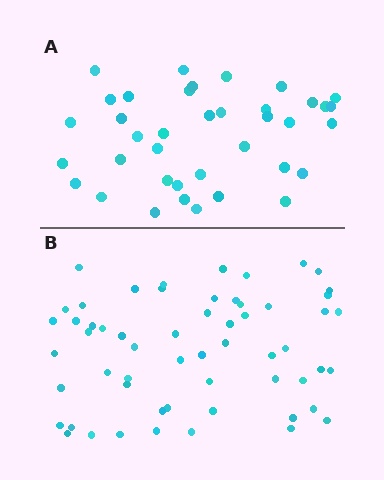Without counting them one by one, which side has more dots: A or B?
Region B (the bottom region) has more dots.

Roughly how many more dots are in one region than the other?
Region B has approximately 20 more dots than region A.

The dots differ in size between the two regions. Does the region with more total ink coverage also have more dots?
No. Region A has more total ink coverage because its dots are larger, but region B actually contains more individual dots. Total area can be misleading — the number of items is what matters here.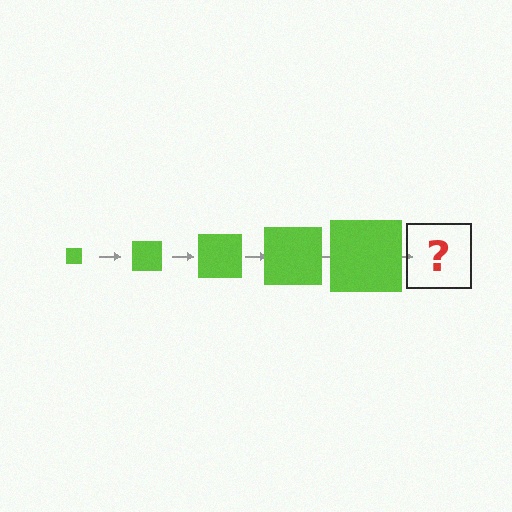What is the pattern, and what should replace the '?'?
The pattern is that the square gets progressively larger each step. The '?' should be a lime square, larger than the previous one.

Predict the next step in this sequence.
The next step is a lime square, larger than the previous one.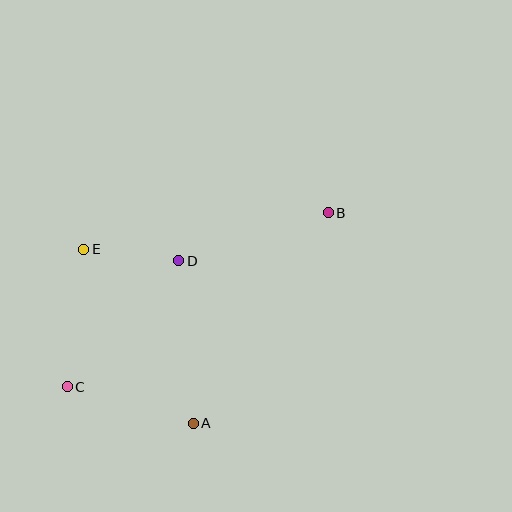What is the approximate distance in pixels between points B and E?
The distance between B and E is approximately 247 pixels.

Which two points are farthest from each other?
Points B and C are farthest from each other.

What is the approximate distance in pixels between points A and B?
The distance between A and B is approximately 250 pixels.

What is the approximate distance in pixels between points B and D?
The distance between B and D is approximately 157 pixels.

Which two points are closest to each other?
Points D and E are closest to each other.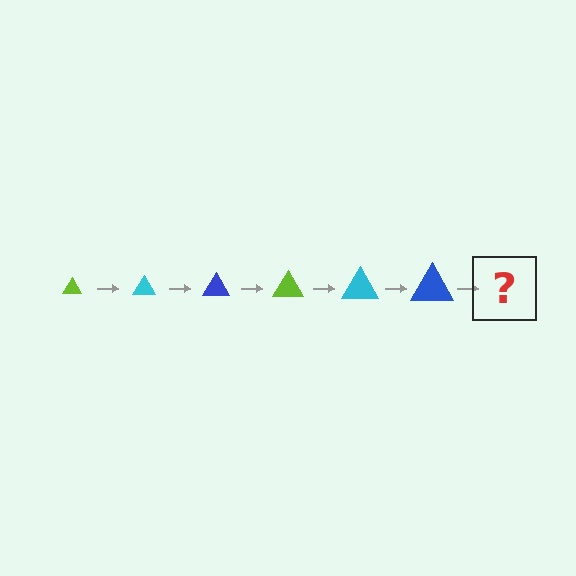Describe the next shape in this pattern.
It should be a lime triangle, larger than the previous one.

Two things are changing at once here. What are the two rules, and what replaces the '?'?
The two rules are that the triangle grows larger each step and the color cycles through lime, cyan, and blue. The '?' should be a lime triangle, larger than the previous one.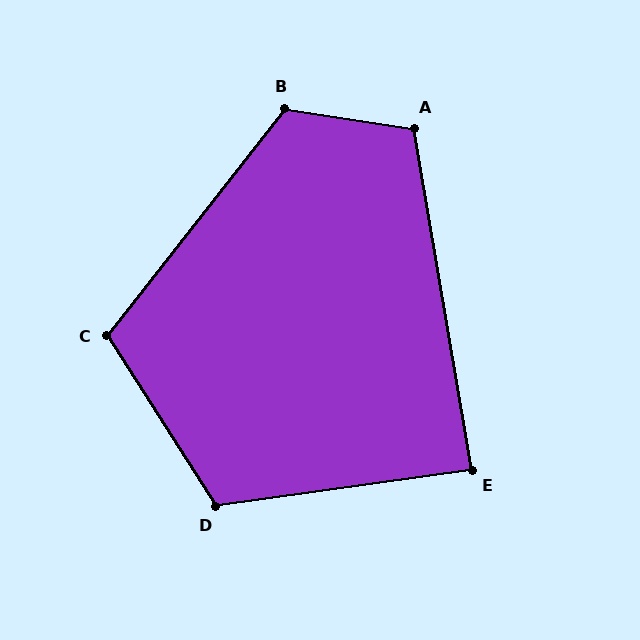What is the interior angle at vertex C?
Approximately 109 degrees (obtuse).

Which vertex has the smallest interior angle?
E, at approximately 89 degrees.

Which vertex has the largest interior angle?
B, at approximately 120 degrees.